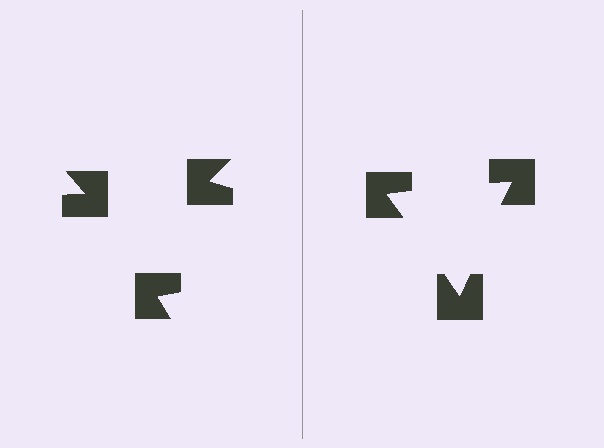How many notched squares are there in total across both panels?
6 — 3 on each side.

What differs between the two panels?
The notched squares are positioned identically on both sides; only the wedge orientations differ. On the right they align to a triangle; on the left they are misaligned.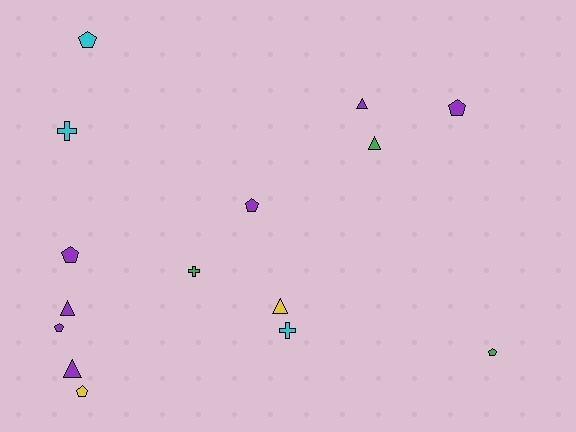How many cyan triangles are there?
There are no cyan triangles.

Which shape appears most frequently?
Pentagon, with 7 objects.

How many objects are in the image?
There are 15 objects.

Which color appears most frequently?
Purple, with 7 objects.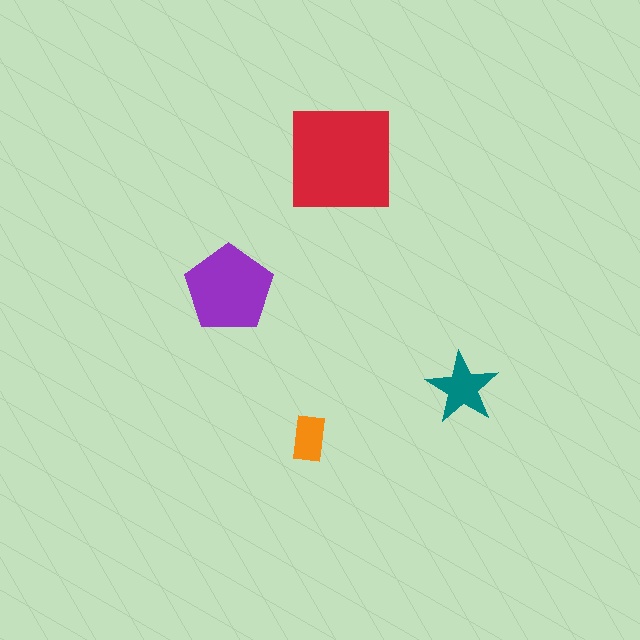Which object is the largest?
The red square.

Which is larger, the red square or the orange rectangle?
The red square.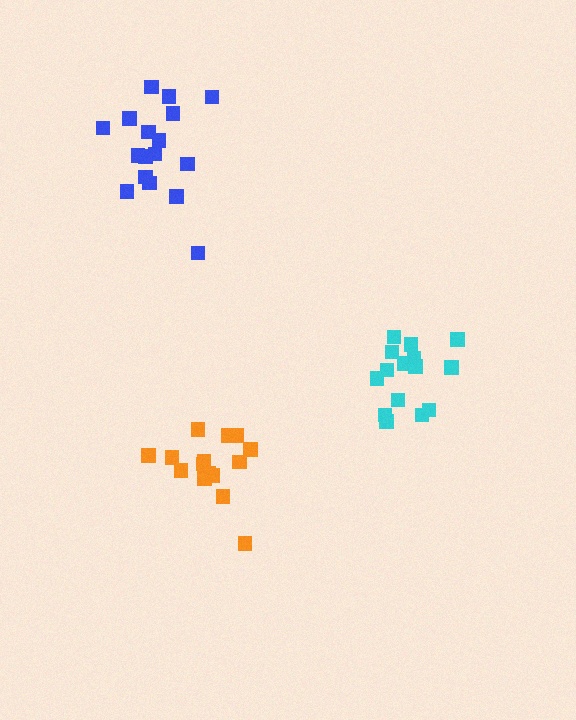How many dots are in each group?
Group 1: 15 dots, Group 2: 17 dots, Group 3: 15 dots (47 total).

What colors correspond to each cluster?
The clusters are colored: orange, blue, cyan.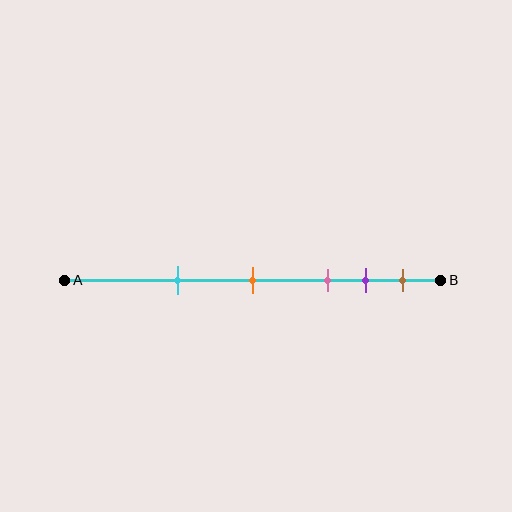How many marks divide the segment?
There are 5 marks dividing the segment.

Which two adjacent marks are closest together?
The purple and brown marks are the closest adjacent pair.